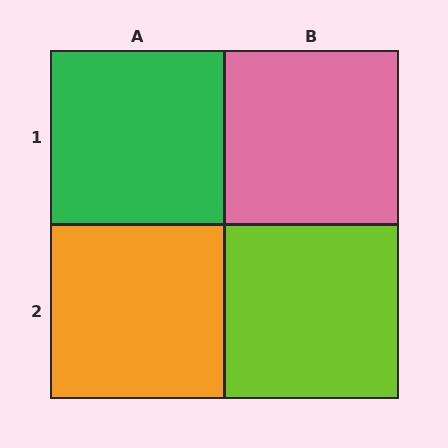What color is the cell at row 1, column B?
Pink.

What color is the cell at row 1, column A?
Green.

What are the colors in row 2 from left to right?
Orange, lime.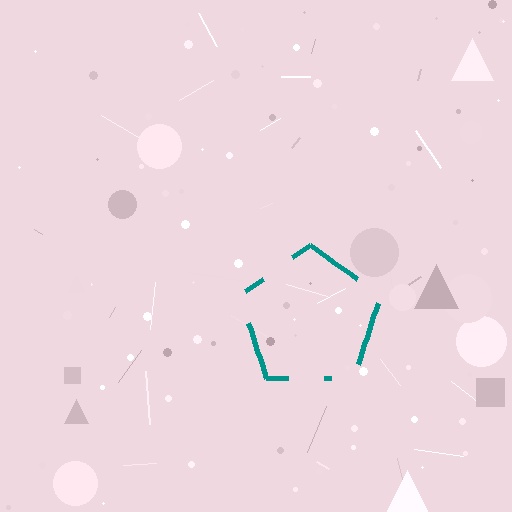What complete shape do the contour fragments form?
The contour fragments form a pentagon.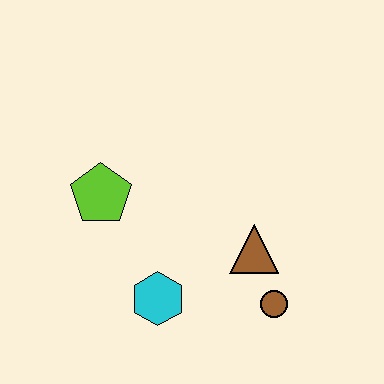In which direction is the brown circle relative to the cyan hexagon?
The brown circle is to the right of the cyan hexagon.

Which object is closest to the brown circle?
The brown triangle is closest to the brown circle.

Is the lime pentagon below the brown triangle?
No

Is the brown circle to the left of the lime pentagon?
No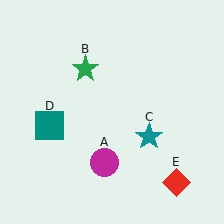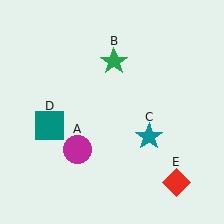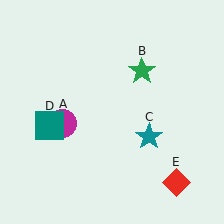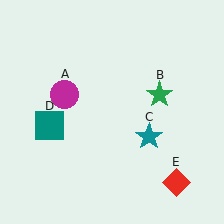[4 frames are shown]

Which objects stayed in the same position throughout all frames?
Teal star (object C) and teal square (object D) and red diamond (object E) remained stationary.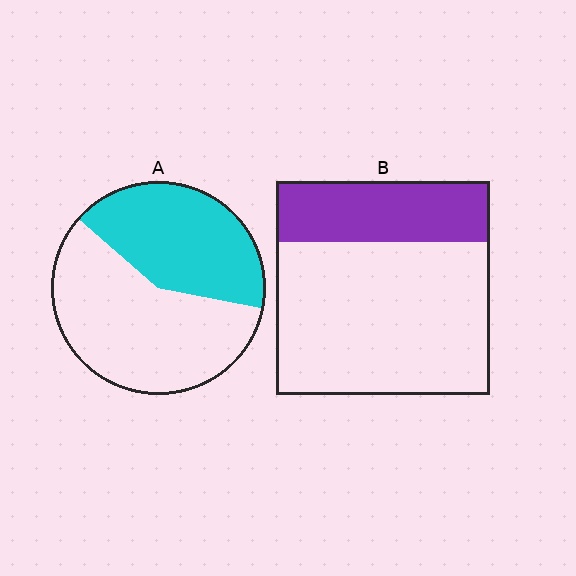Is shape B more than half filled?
No.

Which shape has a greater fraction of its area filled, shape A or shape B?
Shape A.